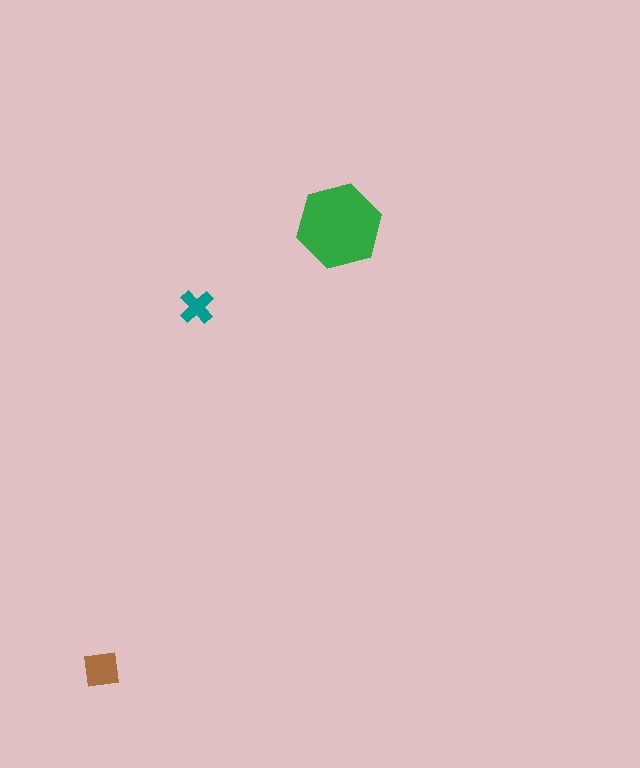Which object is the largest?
The green hexagon.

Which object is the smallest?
The teal cross.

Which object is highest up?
The green hexagon is topmost.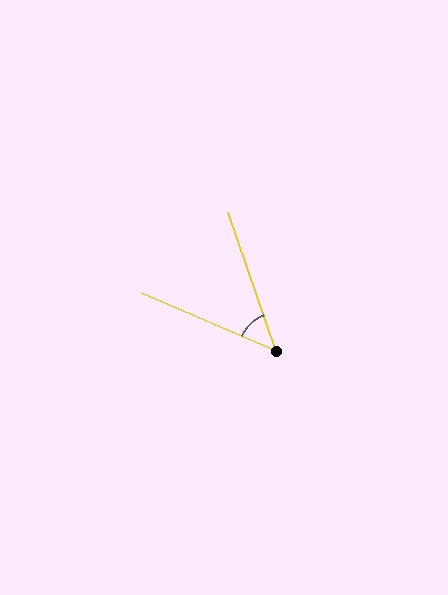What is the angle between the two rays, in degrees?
Approximately 48 degrees.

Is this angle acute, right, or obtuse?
It is acute.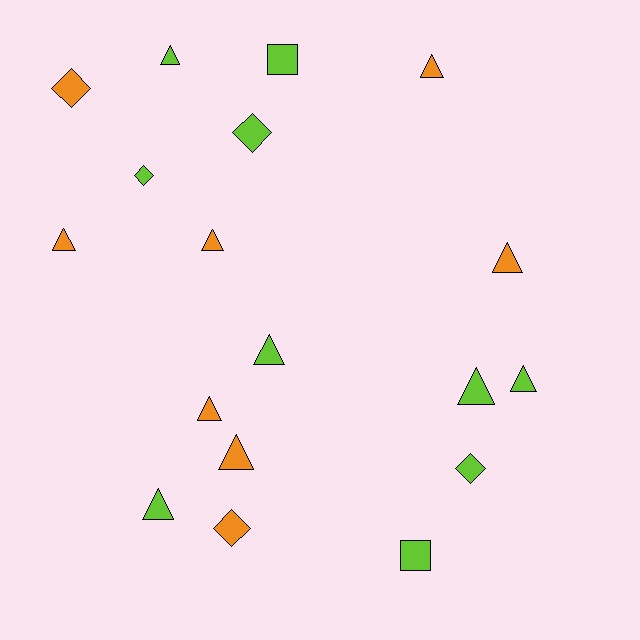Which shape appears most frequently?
Triangle, with 11 objects.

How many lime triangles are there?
There are 5 lime triangles.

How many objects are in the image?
There are 18 objects.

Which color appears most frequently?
Lime, with 10 objects.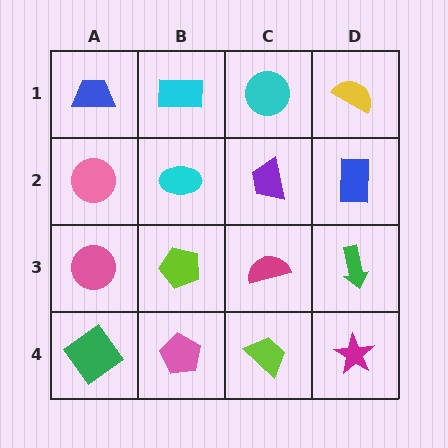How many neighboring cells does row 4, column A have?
2.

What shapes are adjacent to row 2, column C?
A cyan circle (row 1, column C), a magenta semicircle (row 3, column C), a cyan ellipse (row 2, column B), a blue rectangle (row 2, column D).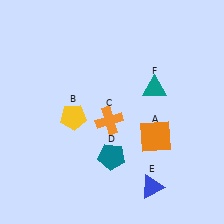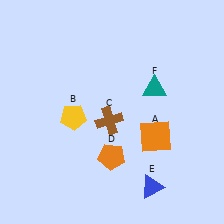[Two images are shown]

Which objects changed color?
C changed from orange to brown. D changed from teal to orange.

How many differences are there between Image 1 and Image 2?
There are 2 differences between the two images.